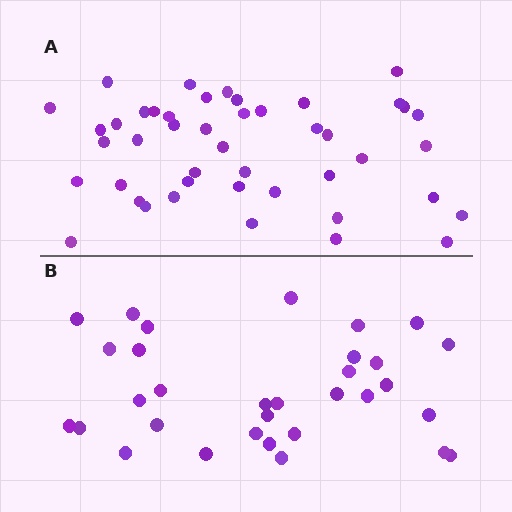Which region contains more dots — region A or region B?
Region A (the top region) has more dots.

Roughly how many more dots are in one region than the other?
Region A has approximately 15 more dots than region B.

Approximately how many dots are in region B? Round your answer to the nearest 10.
About 30 dots. (The exact count is 32, which rounds to 30.)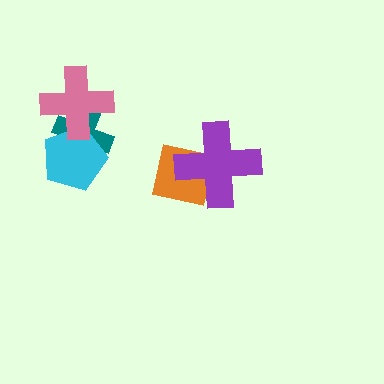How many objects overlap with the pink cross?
2 objects overlap with the pink cross.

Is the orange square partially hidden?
Yes, it is partially covered by another shape.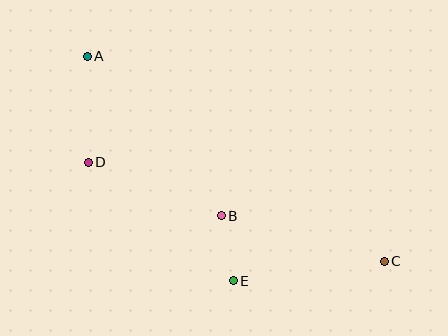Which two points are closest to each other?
Points B and E are closest to each other.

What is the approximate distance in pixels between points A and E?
The distance between A and E is approximately 268 pixels.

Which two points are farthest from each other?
Points A and C are farthest from each other.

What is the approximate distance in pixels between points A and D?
The distance between A and D is approximately 106 pixels.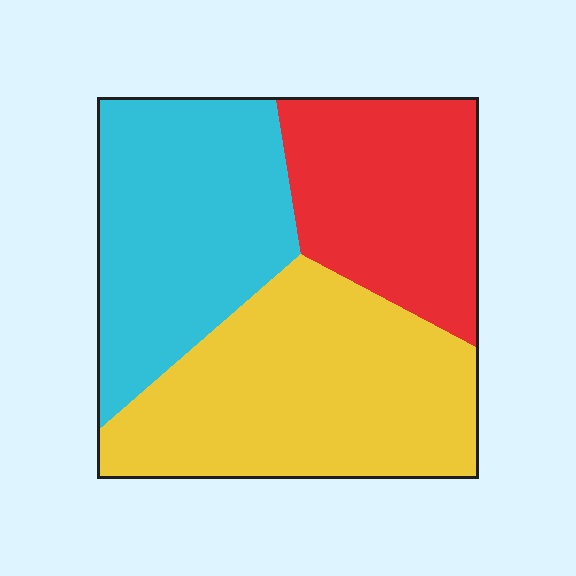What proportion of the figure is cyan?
Cyan covers 33% of the figure.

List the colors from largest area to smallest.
From largest to smallest: yellow, cyan, red.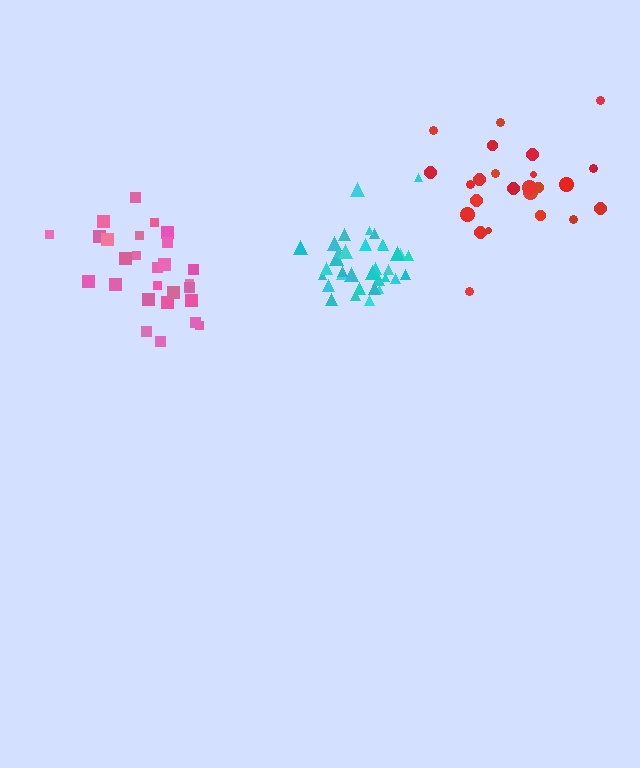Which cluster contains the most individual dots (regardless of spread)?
Cyan (35).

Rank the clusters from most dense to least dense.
cyan, pink, red.